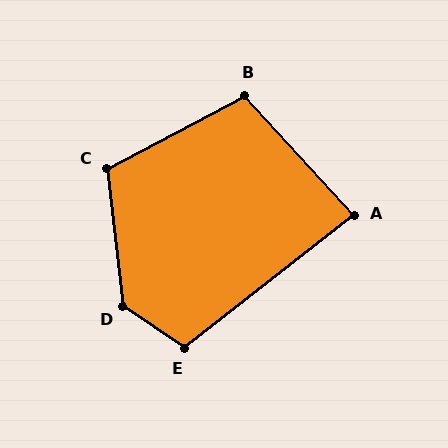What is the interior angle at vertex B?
Approximately 104 degrees (obtuse).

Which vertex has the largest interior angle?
D, at approximately 131 degrees.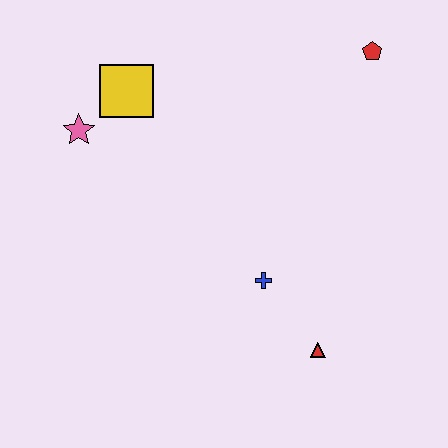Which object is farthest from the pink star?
The red triangle is farthest from the pink star.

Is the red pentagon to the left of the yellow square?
No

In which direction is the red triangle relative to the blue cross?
The red triangle is below the blue cross.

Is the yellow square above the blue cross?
Yes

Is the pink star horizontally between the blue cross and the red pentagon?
No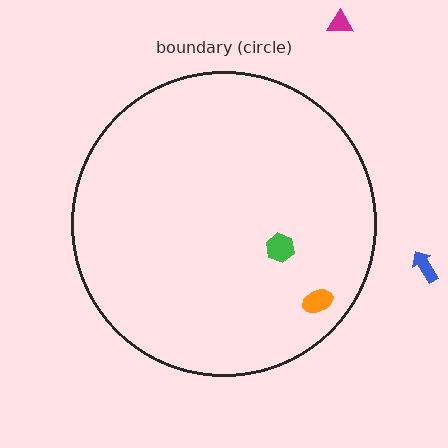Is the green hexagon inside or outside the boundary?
Inside.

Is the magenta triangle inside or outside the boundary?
Outside.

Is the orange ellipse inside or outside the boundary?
Inside.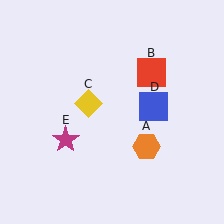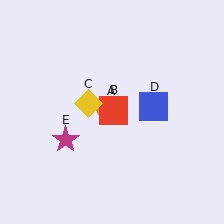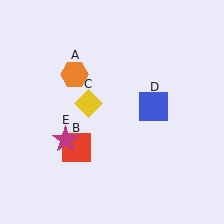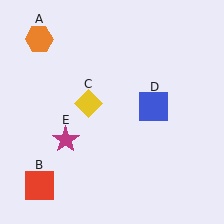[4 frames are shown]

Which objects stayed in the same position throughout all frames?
Yellow diamond (object C) and blue square (object D) and magenta star (object E) remained stationary.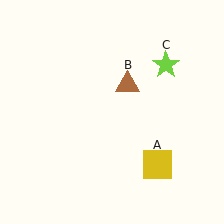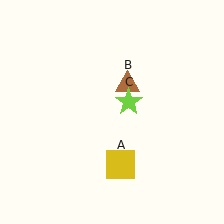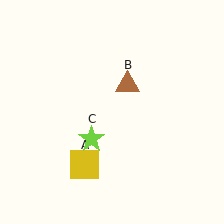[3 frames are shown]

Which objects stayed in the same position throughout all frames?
Brown triangle (object B) remained stationary.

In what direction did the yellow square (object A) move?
The yellow square (object A) moved left.